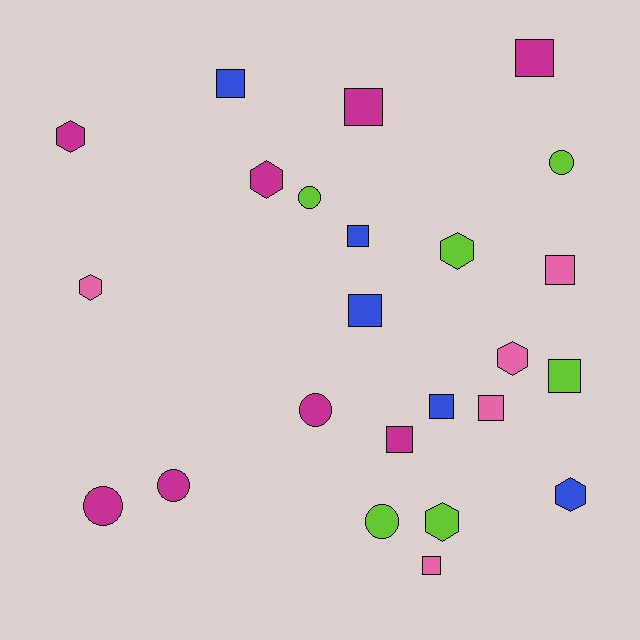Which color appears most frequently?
Magenta, with 8 objects.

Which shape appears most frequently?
Square, with 11 objects.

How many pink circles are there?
There are no pink circles.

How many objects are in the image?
There are 24 objects.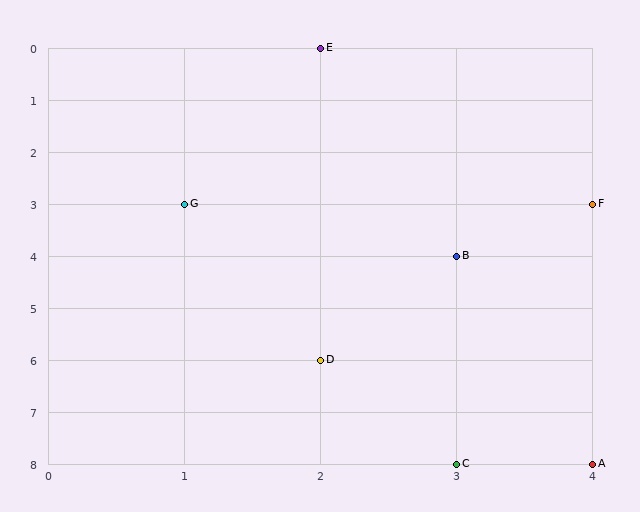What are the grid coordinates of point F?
Point F is at grid coordinates (4, 3).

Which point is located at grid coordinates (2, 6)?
Point D is at (2, 6).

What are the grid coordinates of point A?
Point A is at grid coordinates (4, 8).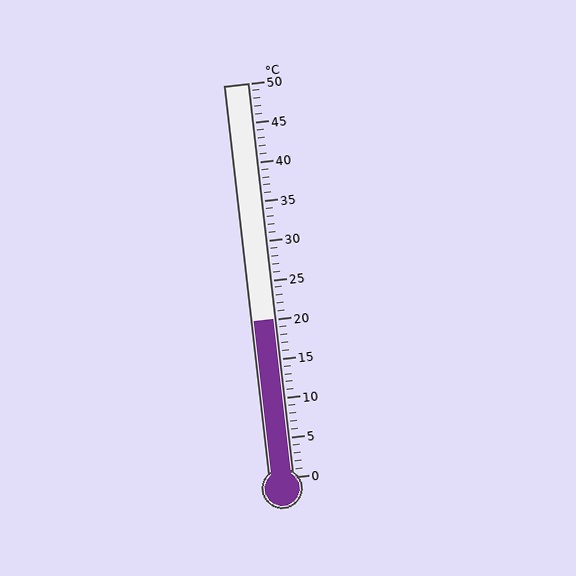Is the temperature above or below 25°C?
The temperature is below 25°C.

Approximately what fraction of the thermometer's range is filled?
The thermometer is filled to approximately 40% of its range.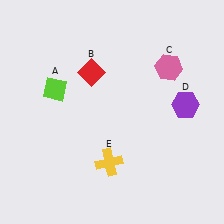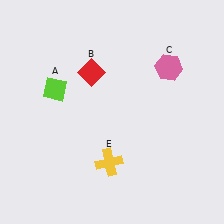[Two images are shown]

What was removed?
The purple hexagon (D) was removed in Image 2.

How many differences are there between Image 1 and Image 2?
There is 1 difference between the two images.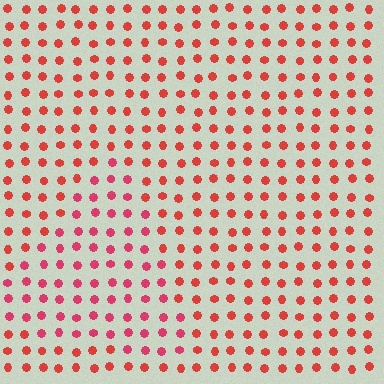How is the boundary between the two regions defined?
The boundary is defined purely by a slight shift in hue (about 20 degrees). Spacing, size, and orientation are identical on both sides.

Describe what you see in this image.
The image is filled with small red elements in a uniform arrangement. A triangle-shaped region is visible where the elements are tinted to a slightly different hue, forming a subtle color boundary.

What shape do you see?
I see a triangle.